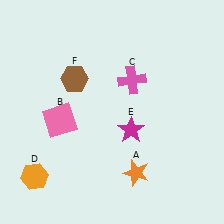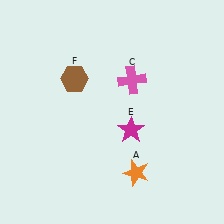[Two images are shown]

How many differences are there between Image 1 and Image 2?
There are 2 differences between the two images.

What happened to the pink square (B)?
The pink square (B) was removed in Image 2. It was in the bottom-left area of Image 1.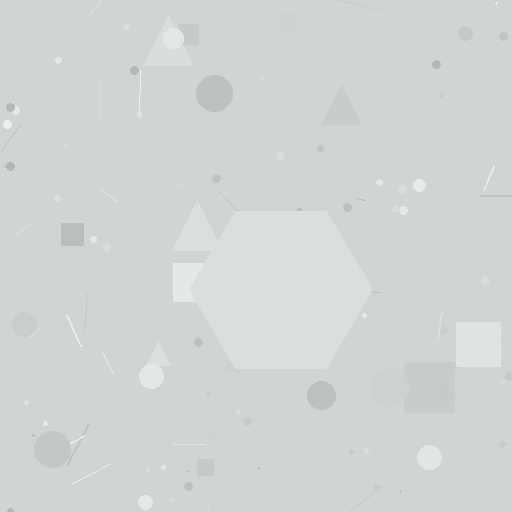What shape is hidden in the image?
A hexagon is hidden in the image.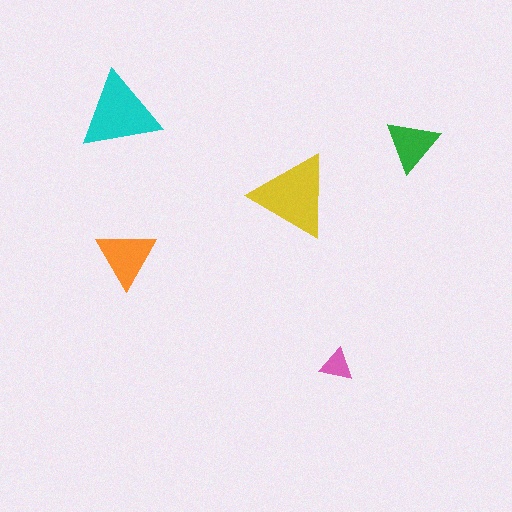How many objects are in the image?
There are 5 objects in the image.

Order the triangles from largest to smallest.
the yellow one, the cyan one, the orange one, the green one, the pink one.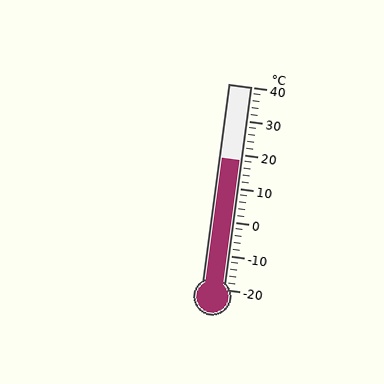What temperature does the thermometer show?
The thermometer shows approximately 18°C.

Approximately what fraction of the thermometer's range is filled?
The thermometer is filled to approximately 65% of its range.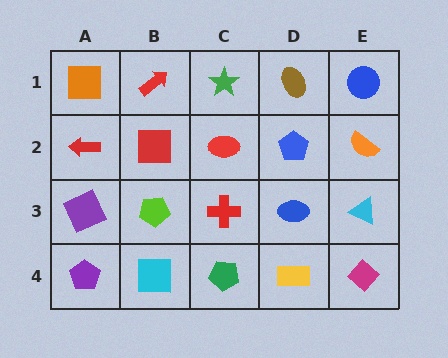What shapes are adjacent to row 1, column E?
An orange semicircle (row 2, column E), a brown ellipse (row 1, column D).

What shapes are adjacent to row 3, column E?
An orange semicircle (row 2, column E), a magenta diamond (row 4, column E), a blue ellipse (row 3, column D).